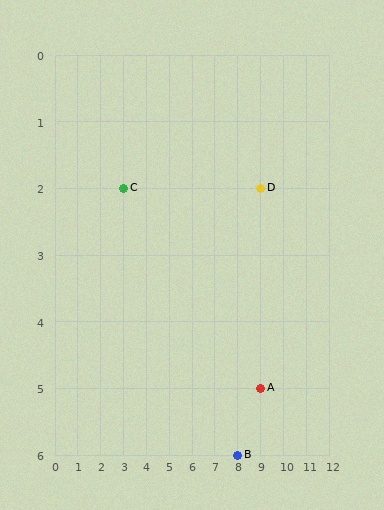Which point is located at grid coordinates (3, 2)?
Point C is at (3, 2).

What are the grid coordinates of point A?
Point A is at grid coordinates (9, 5).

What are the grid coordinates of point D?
Point D is at grid coordinates (9, 2).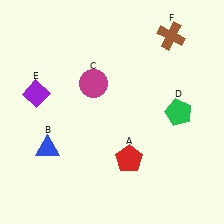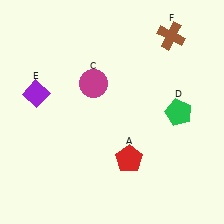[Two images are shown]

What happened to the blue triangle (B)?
The blue triangle (B) was removed in Image 2. It was in the bottom-left area of Image 1.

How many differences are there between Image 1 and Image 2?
There is 1 difference between the two images.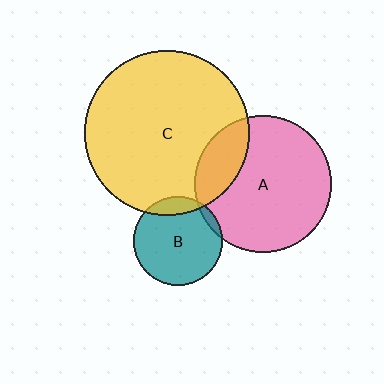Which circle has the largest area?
Circle C (yellow).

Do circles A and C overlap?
Yes.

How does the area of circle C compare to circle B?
Approximately 3.5 times.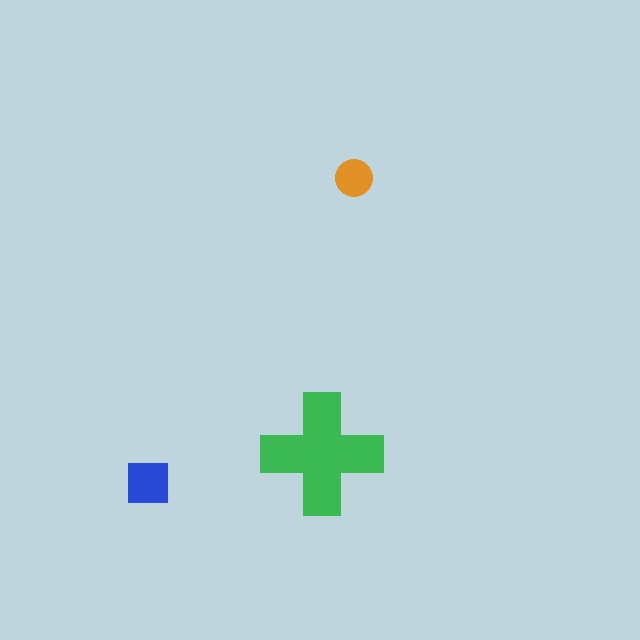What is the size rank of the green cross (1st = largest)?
1st.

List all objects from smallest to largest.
The orange circle, the blue square, the green cross.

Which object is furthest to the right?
The orange circle is rightmost.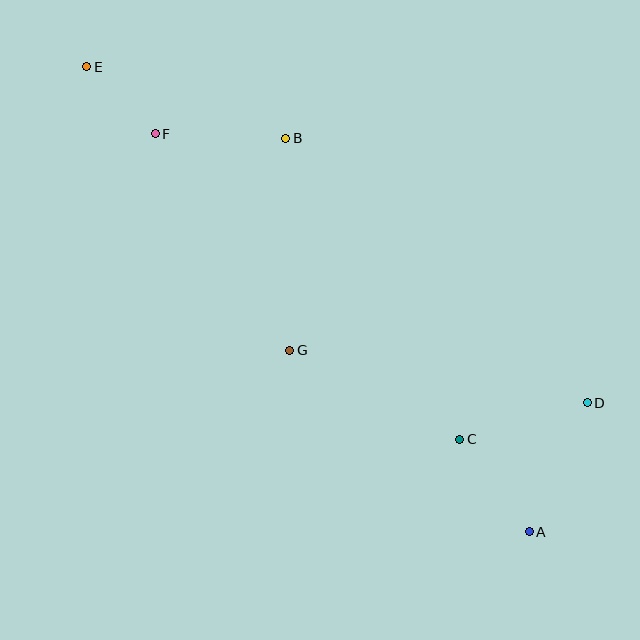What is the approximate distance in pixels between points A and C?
The distance between A and C is approximately 115 pixels.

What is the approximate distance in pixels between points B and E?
The distance between B and E is approximately 211 pixels.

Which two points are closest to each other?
Points E and F are closest to each other.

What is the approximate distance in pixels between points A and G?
The distance between A and G is approximately 300 pixels.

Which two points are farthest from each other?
Points A and E are farthest from each other.